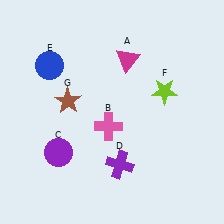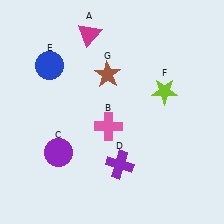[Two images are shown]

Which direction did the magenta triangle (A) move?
The magenta triangle (A) moved left.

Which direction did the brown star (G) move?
The brown star (G) moved right.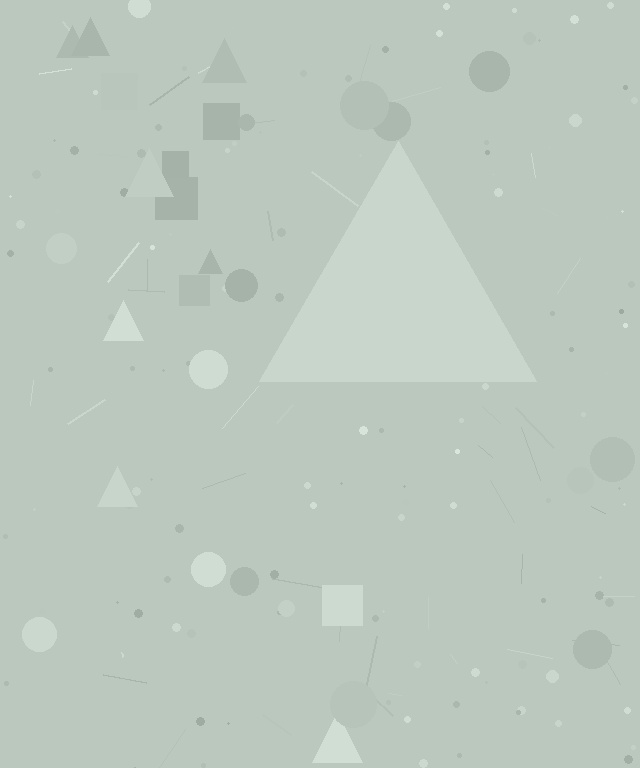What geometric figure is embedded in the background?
A triangle is embedded in the background.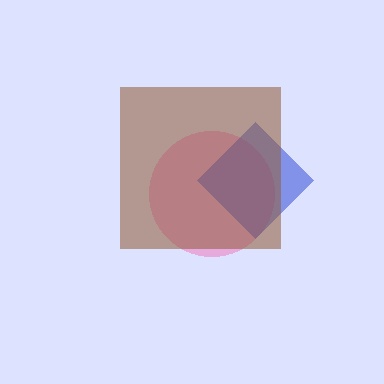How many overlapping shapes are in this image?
There are 3 overlapping shapes in the image.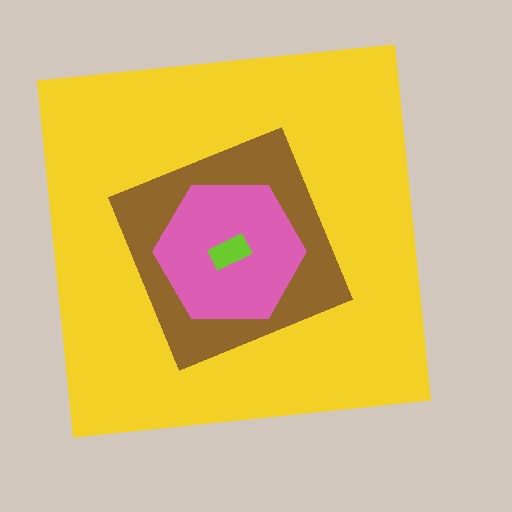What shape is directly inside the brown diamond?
The pink hexagon.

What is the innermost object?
The lime rectangle.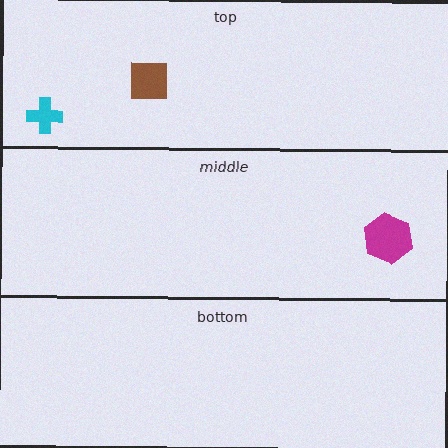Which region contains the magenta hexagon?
The middle region.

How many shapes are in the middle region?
1.